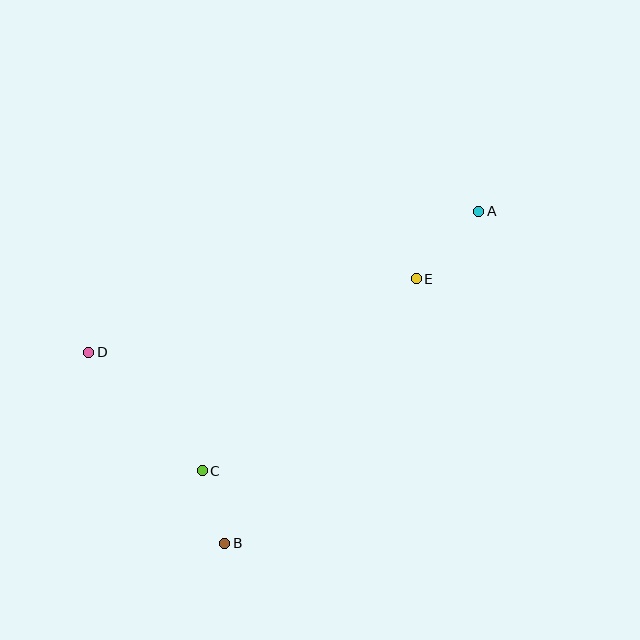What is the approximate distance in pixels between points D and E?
The distance between D and E is approximately 335 pixels.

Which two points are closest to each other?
Points B and C are closest to each other.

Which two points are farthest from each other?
Points A and B are farthest from each other.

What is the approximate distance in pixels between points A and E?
The distance between A and E is approximately 92 pixels.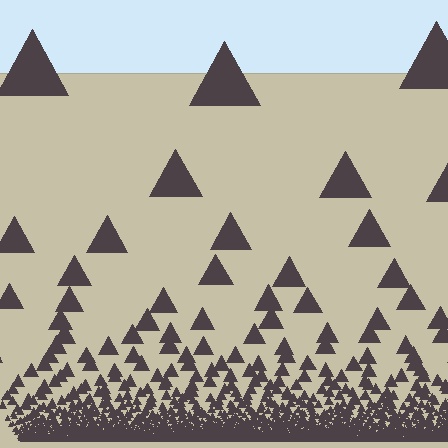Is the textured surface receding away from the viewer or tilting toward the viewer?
The surface appears to tilt toward the viewer. Texture elements get larger and sparser toward the top.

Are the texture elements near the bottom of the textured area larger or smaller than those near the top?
Smaller. The gradient is inverted — elements near the bottom are smaller and denser.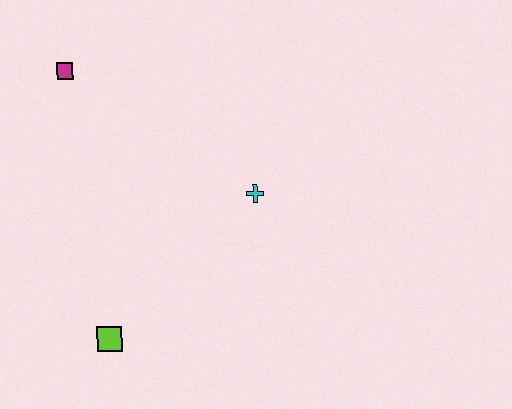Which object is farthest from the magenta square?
The lime square is farthest from the magenta square.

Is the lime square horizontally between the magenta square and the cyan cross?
Yes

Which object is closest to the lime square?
The cyan cross is closest to the lime square.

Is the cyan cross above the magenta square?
No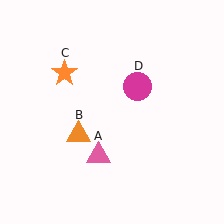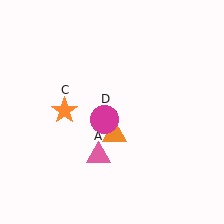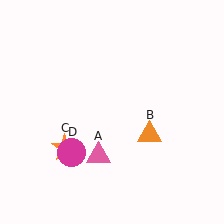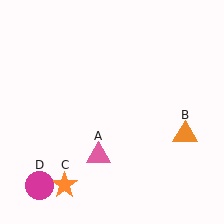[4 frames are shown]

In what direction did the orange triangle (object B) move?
The orange triangle (object B) moved right.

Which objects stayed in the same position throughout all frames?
Pink triangle (object A) remained stationary.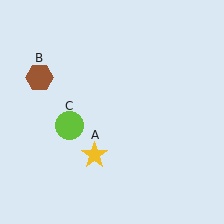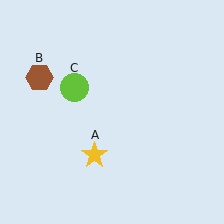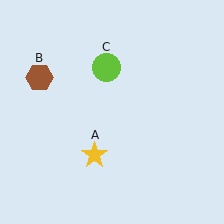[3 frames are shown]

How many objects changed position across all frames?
1 object changed position: lime circle (object C).